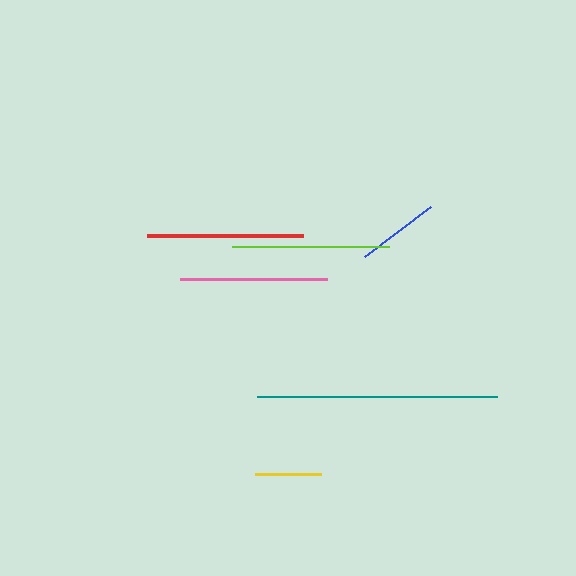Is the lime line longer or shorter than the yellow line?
The lime line is longer than the yellow line.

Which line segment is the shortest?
The yellow line is the shortest at approximately 66 pixels.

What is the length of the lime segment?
The lime segment is approximately 156 pixels long.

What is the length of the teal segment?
The teal segment is approximately 240 pixels long.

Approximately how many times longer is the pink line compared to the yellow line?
The pink line is approximately 2.2 times the length of the yellow line.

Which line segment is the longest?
The teal line is the longest at approximately 240 pixels.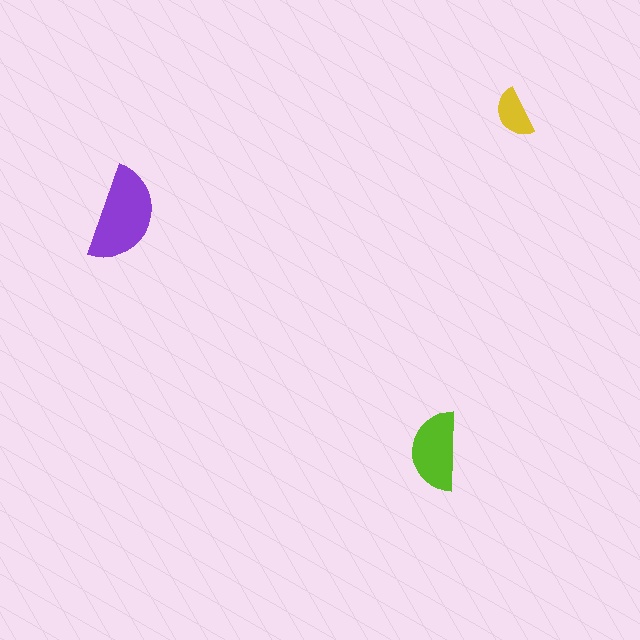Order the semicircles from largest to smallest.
the purple one, the lime one, the yellow one.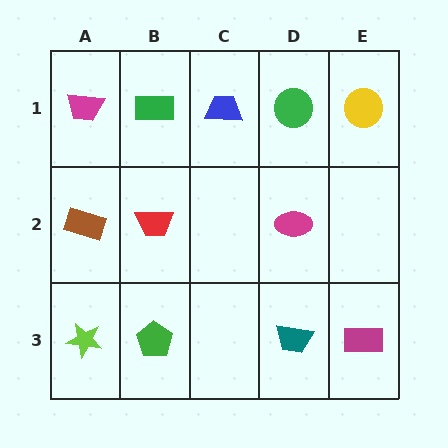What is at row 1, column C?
A blue trapezoid.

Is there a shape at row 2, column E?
No, that cell is empty.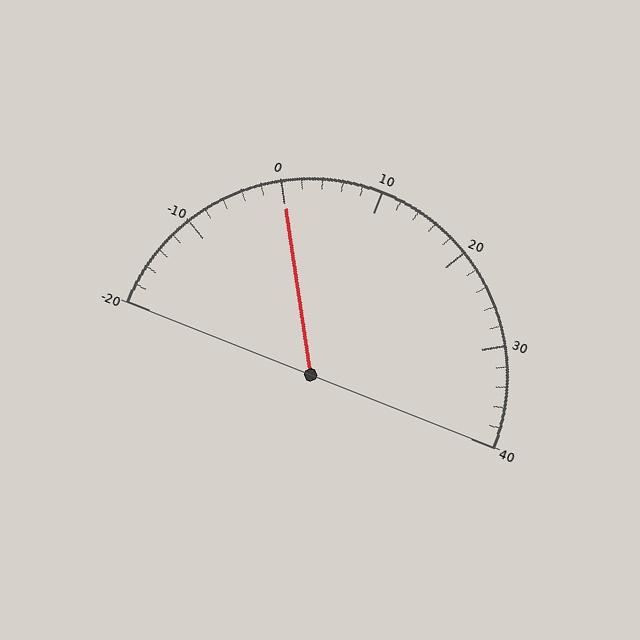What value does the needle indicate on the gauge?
The needle indicates approximately 0.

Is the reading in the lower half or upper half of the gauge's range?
The reading is in the lower half of the range (-20 to 40).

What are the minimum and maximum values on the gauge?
The gauge ranges from -20 to 40.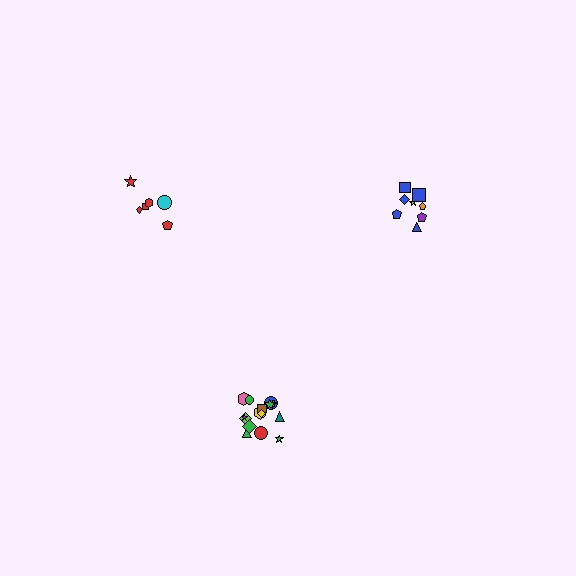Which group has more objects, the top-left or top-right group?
The top-right group.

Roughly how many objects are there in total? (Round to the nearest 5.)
Roughly 30 objects in total.